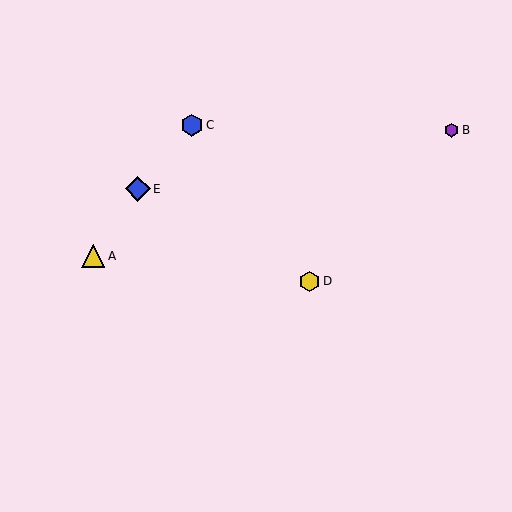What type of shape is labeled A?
Shape A is a yellow triangle.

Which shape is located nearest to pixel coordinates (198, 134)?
The blue hexagon (labeled C) at (192, 125) is nearest to that location.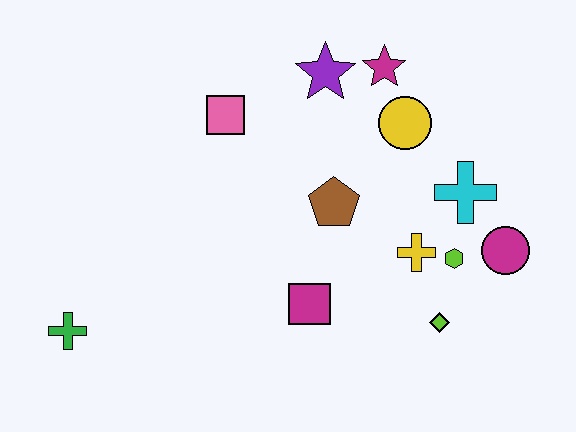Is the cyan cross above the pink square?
No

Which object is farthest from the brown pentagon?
The green cross is farthest from the brown pentagon.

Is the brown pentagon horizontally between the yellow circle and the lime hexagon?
No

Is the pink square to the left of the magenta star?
Yes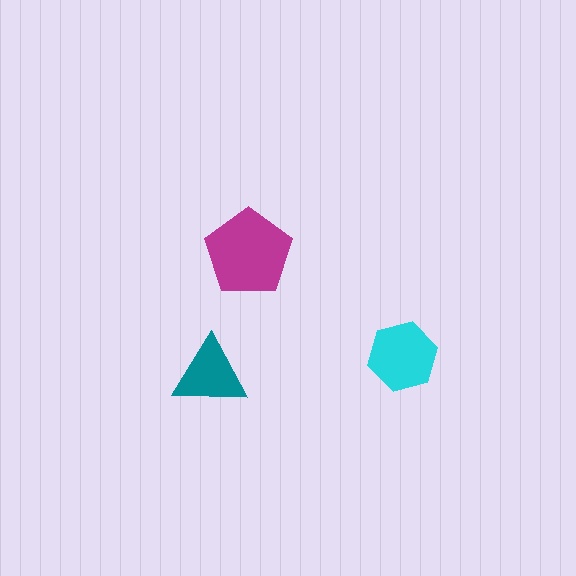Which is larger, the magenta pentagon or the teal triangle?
The magenta pentagon.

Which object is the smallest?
The teal triangle.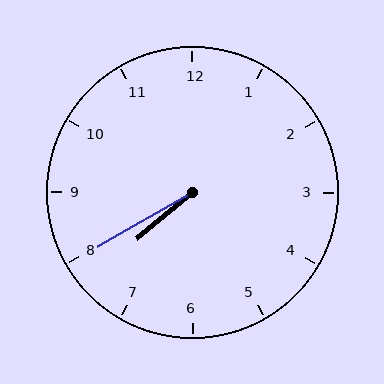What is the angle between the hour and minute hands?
Approximately 10 degrees.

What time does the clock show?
7:40.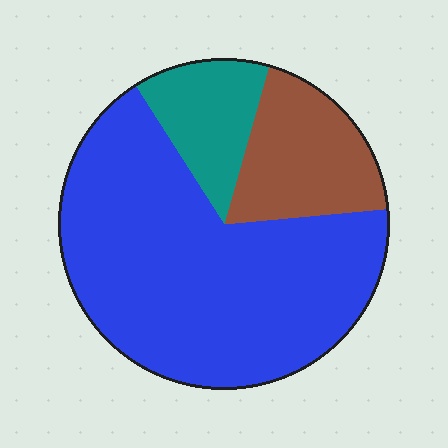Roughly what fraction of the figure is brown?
Brown covers roughly 20% of the figure.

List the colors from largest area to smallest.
From largest to smallest: blue, brown, teal.